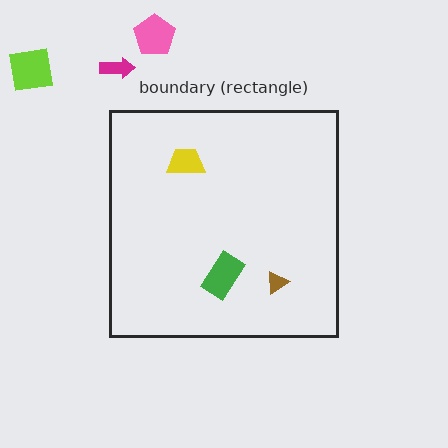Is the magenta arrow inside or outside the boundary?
Outside.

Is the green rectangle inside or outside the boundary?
Inside.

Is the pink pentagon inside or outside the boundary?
Outside.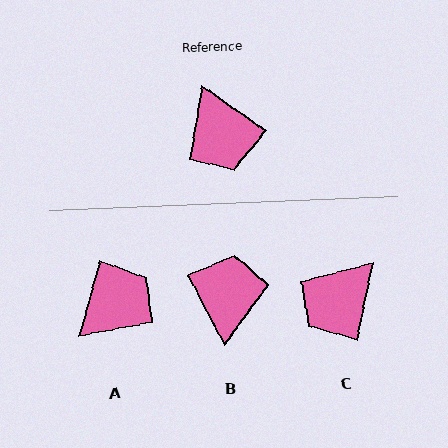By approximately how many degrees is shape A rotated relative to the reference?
Approximately 110 degrees counter-clockwise.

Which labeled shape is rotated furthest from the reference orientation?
B, about 152 degrees away.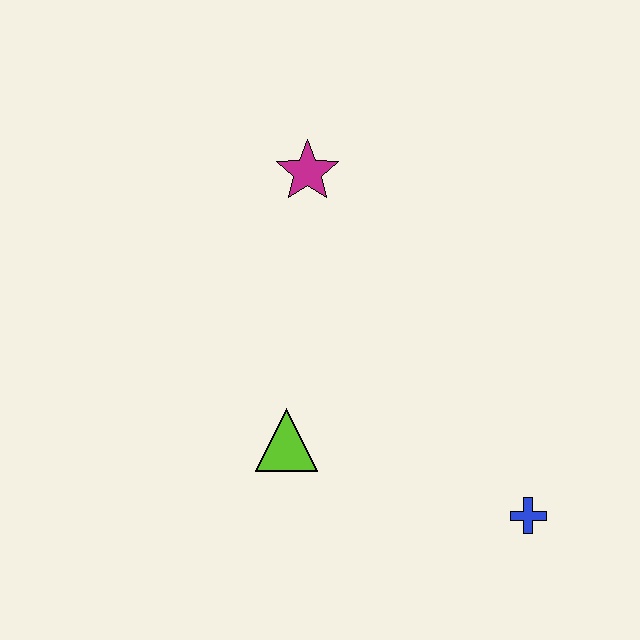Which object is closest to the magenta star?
The lime triangle is closest to the magenta star.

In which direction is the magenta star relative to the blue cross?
The magenta star is above the blue cross.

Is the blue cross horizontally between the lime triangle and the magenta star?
No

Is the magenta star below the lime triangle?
No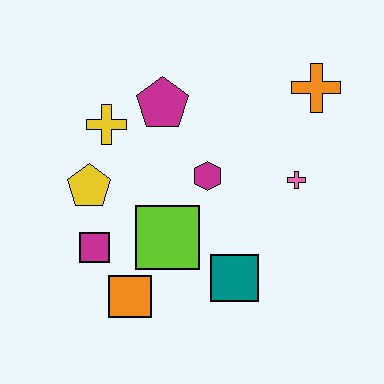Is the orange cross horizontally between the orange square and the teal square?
No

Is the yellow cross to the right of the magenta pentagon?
No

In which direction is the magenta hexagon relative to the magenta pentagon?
The magenta hexagon is below the magenta pentagon.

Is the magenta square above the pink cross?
No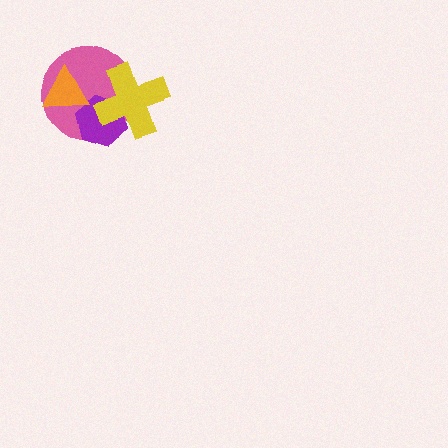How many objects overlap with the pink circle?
3 objects overlap with the pink circle.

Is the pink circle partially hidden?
Yes, it is partially covered by another shape.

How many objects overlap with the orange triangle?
2 objects overlap with the orange triangle.